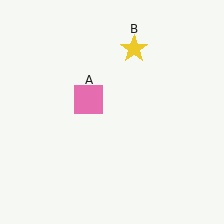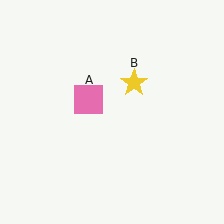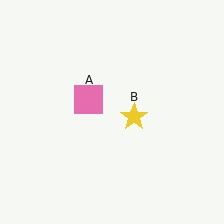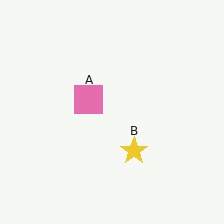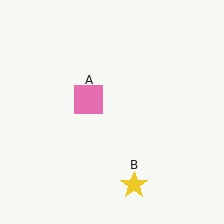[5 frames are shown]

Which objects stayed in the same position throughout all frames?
Pink square (object A) remained stationary.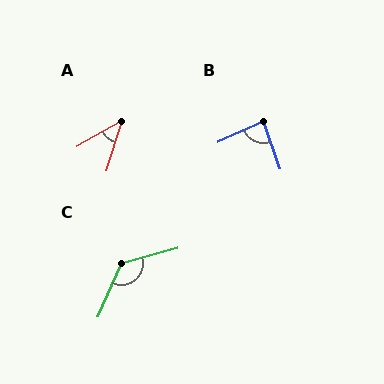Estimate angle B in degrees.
Approximately 84 degrees.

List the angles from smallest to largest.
A (42°), B (84°), C (129°).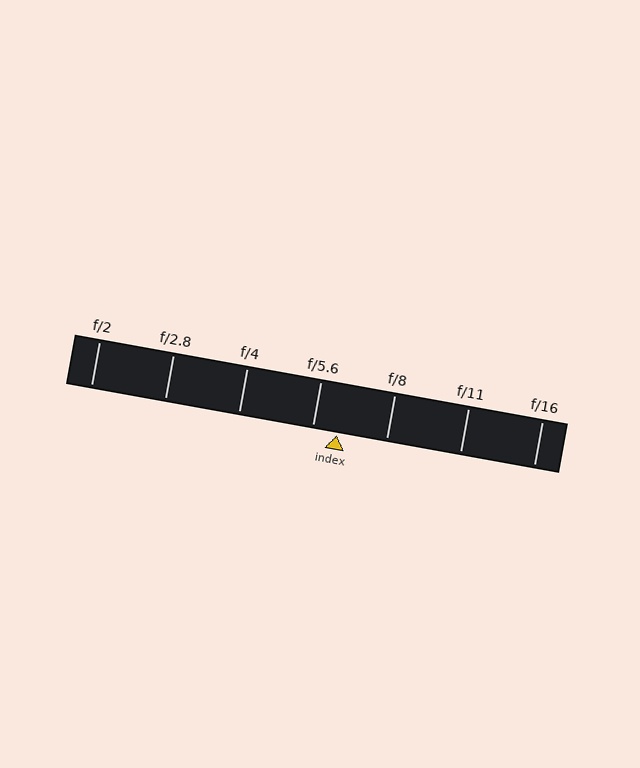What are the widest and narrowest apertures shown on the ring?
The widest aperture shown is f/2 and the narrowest is f/16.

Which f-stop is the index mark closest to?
The index mark is closest to f/5.6.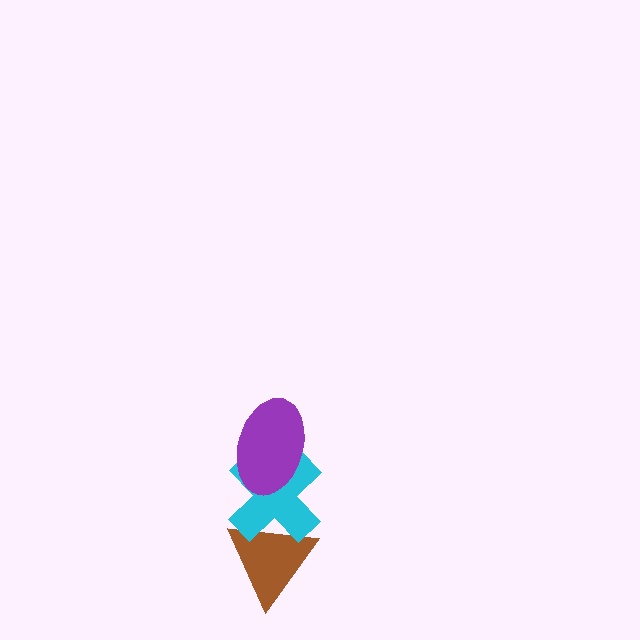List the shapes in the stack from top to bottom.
From top to bottom: the purple ellipse, the cyan cross, the brown triangle.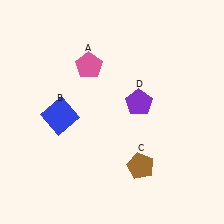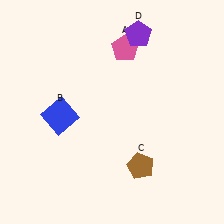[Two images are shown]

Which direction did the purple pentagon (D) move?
The purple pentagon (D) moved up.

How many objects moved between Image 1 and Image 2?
2 objects moved between the two images.